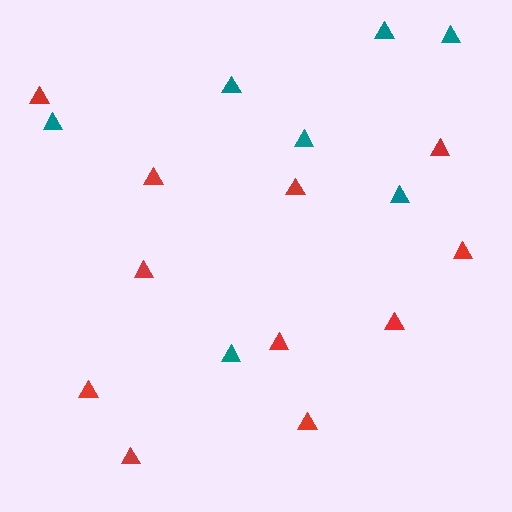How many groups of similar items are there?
There are 2 groups: one group of teal triangles (7) and one group of red triangles (11).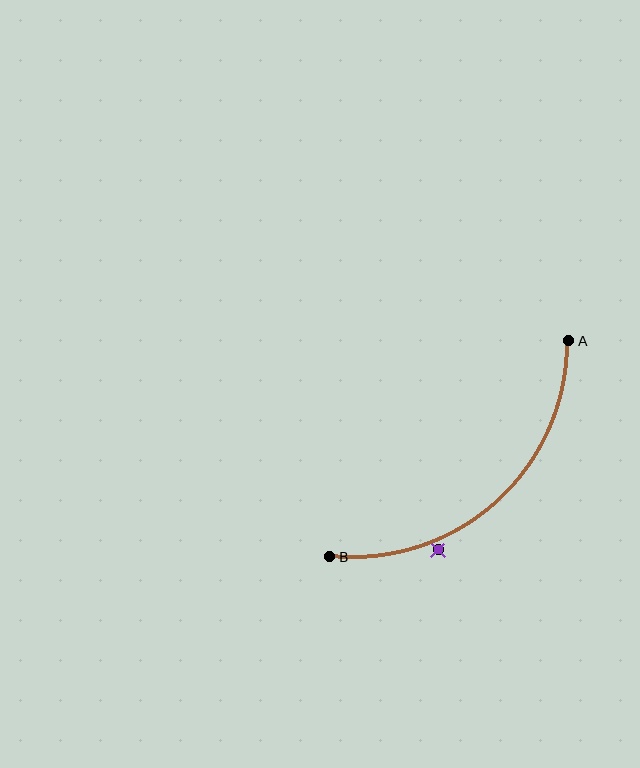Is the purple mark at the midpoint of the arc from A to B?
No — the purple mark does not lie on the arc at all. It sits slightly outside the curve.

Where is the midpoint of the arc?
The arc midpoint is the point on the curve farthest from the straight line joining A and B. It sits below and to the right of that line.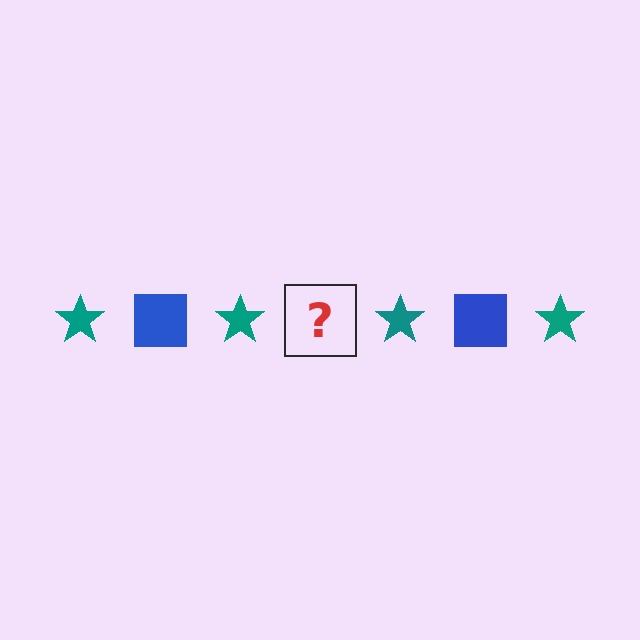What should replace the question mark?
The question mark should be replaced with a blue square.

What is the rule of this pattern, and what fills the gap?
The rule is that the pattern alternates between teal star and blue square. The gap should be filled with a blue square.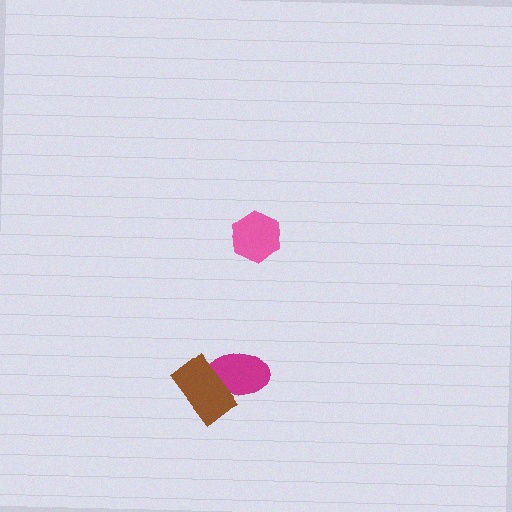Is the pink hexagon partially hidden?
No, no other shape covers it.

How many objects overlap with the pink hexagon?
0 objects overlap with the pink hexagon.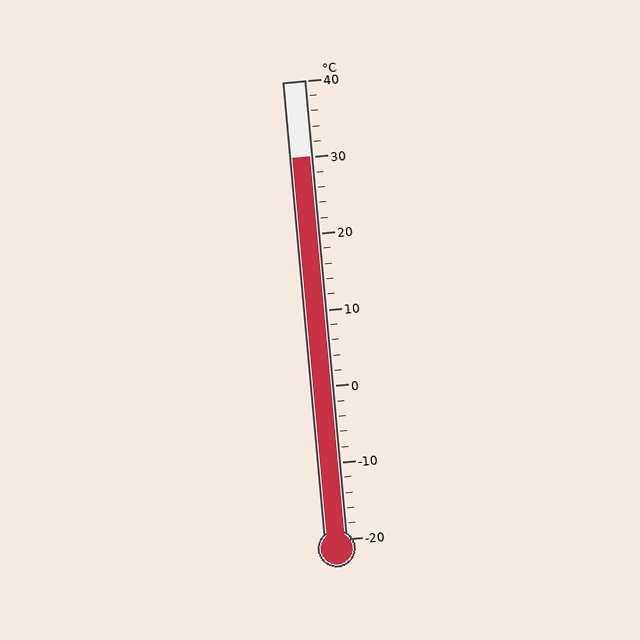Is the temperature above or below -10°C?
The temperature is above -10°C.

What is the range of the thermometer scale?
The thermometer scale ranges from -20°C to 40°C.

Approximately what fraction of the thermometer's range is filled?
The thermometer is filled to approximately 85% of its range.